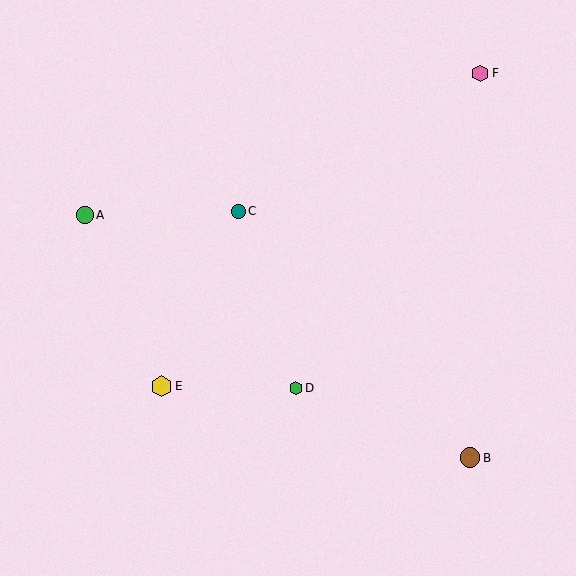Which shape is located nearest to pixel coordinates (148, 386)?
The yellow hexagon (labeled E) at (162, 386) is nearest to that location.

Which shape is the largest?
The yellow hexagon (labeled E) is the largest.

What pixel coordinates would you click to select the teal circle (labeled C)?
Click at (239, 211) to select the teal circle C.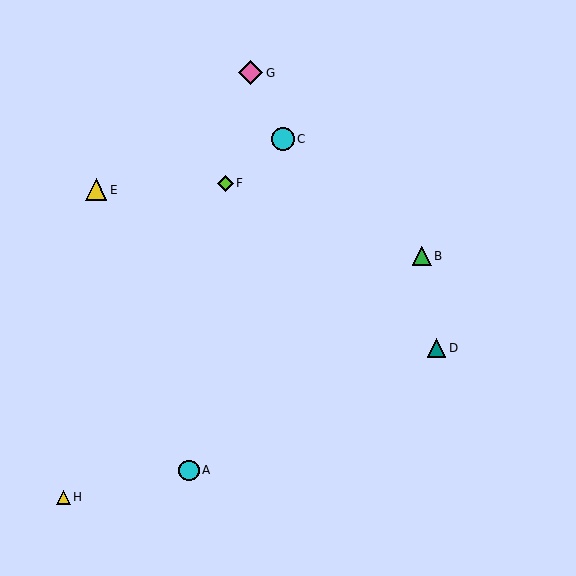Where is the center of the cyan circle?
The center of the cyan circle is at (283, 139).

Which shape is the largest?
The pink diamond (labeled G) is the largest.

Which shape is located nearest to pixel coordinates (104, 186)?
The yellow triangle (labeled E) at (96, 190) is nearest to that location.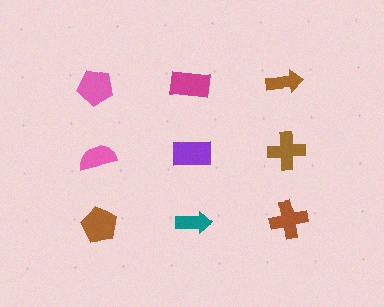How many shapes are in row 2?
3 shapes.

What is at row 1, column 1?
A pink pentagon.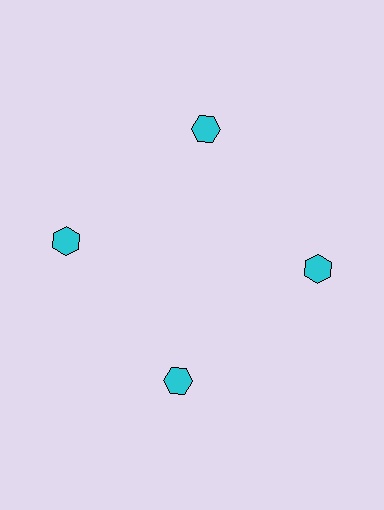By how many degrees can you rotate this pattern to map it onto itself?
The pattern maps onto itself every 90 degrees of rotation.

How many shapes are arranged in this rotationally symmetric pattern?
There are 4 shapes, arranged in 4 groups of 1.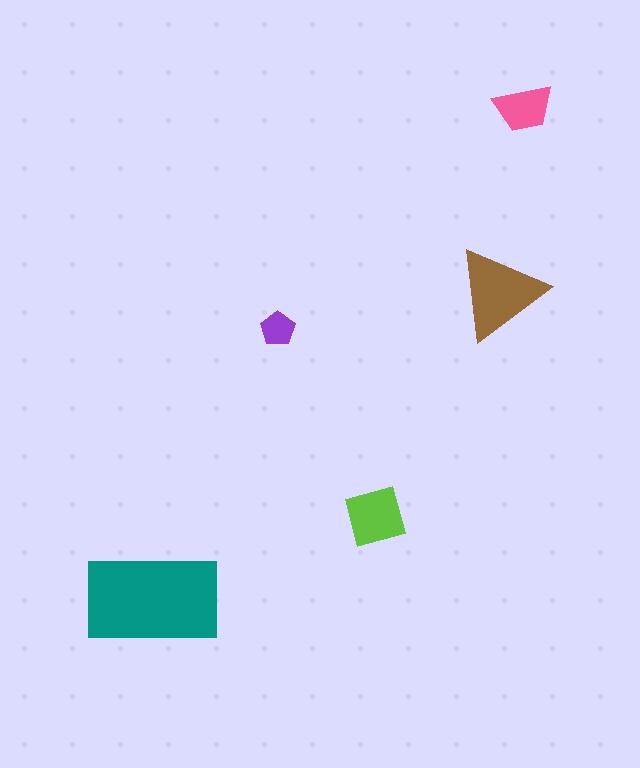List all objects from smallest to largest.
The purple pentagon, the pink trapezoid, the lime square, the brown triangle, the teal rectangle.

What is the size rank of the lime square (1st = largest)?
3rd.